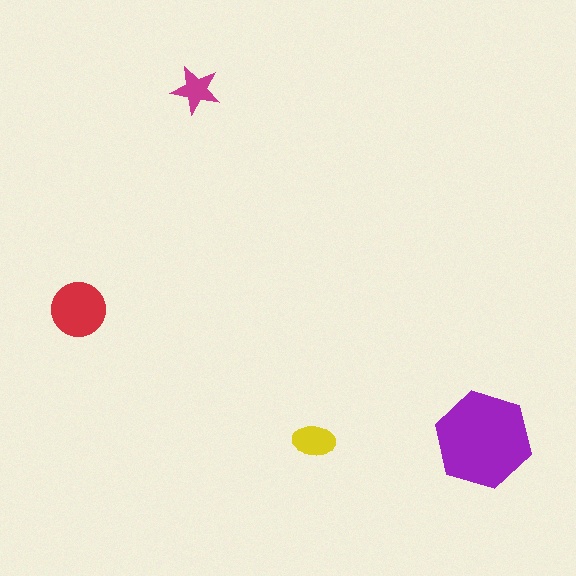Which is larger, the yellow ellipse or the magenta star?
The yellow ellipse.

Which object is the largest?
The purple hexagon.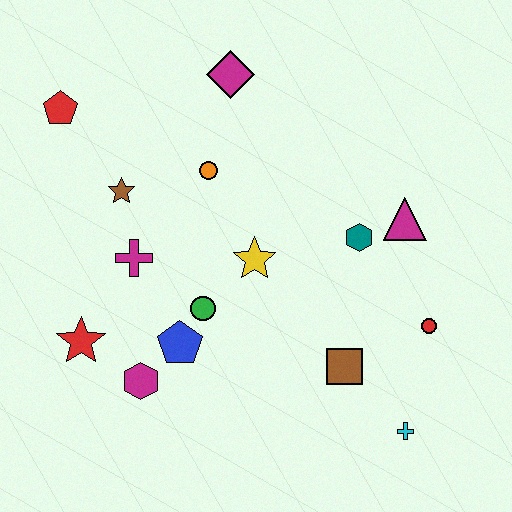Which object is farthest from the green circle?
The red pentagon is farthest from the green circle.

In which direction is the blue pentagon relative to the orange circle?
The blue pentagon is below the orange circle.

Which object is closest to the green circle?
The blue pentagon is closest to the green circle.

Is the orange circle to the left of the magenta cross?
No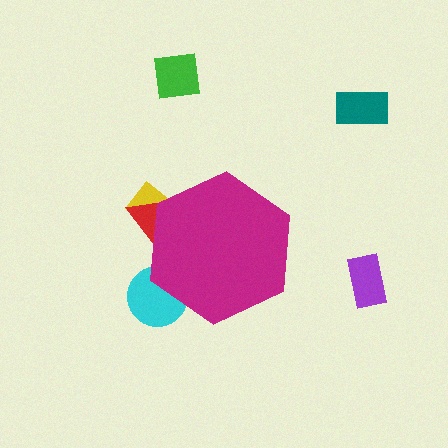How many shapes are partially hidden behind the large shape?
3 shapes are partially hidden.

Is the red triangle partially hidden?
Yes, the red triangle is partially hidden behind the magenta hexagon.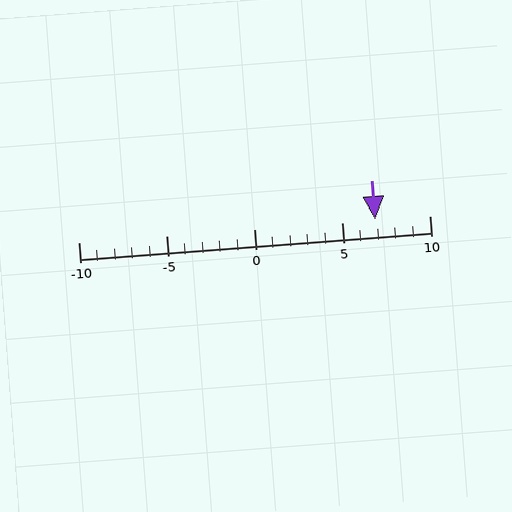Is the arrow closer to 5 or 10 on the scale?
The arrow is closer to 5.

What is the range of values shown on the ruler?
The ruler shows values from -10 to 10.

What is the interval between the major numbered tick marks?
The major tick marks are spaced 5 units apart.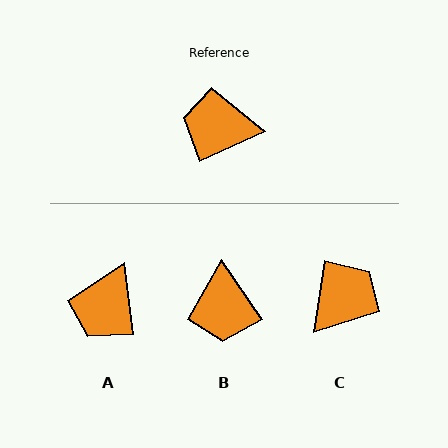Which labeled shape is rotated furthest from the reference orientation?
C, about 123 degrees away.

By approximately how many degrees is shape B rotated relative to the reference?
Approximately 100 degrees counter-clockwise.